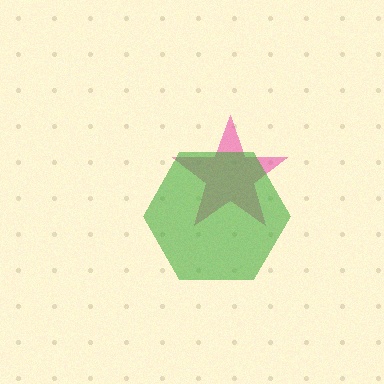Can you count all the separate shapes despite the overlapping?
Yes, there are 2 separate shapes.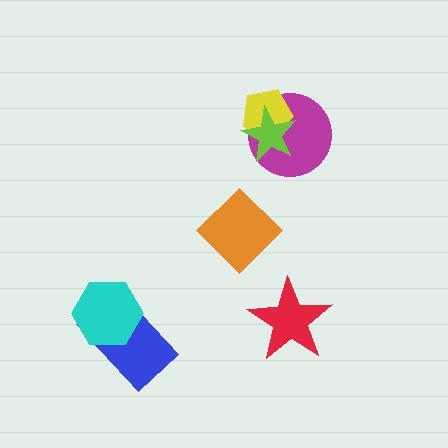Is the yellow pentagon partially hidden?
Yes, it is partially covered by another shape.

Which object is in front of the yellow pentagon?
The lime star is in front of the yellow pentagon.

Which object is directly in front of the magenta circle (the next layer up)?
The yellow pentagon is directly in front of the magenta circle.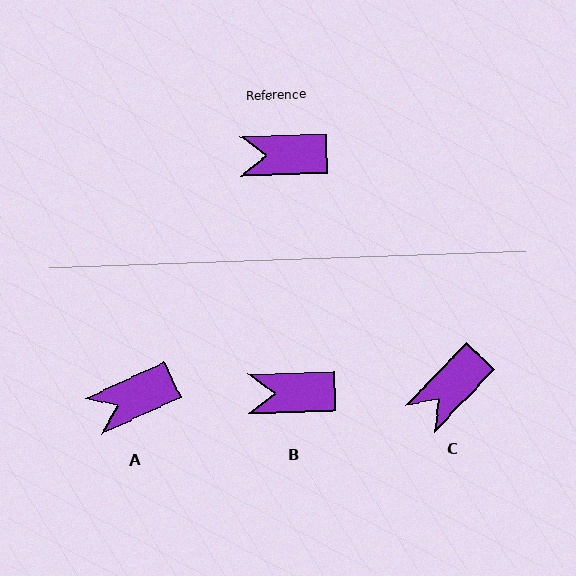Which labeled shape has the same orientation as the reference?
B.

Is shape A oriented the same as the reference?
No, it is off by about 23 degrees.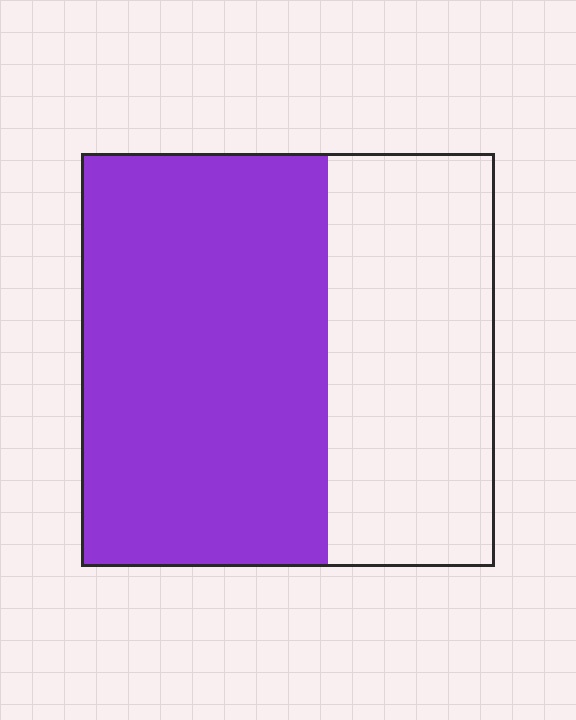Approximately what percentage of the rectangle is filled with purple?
Approximately 60%.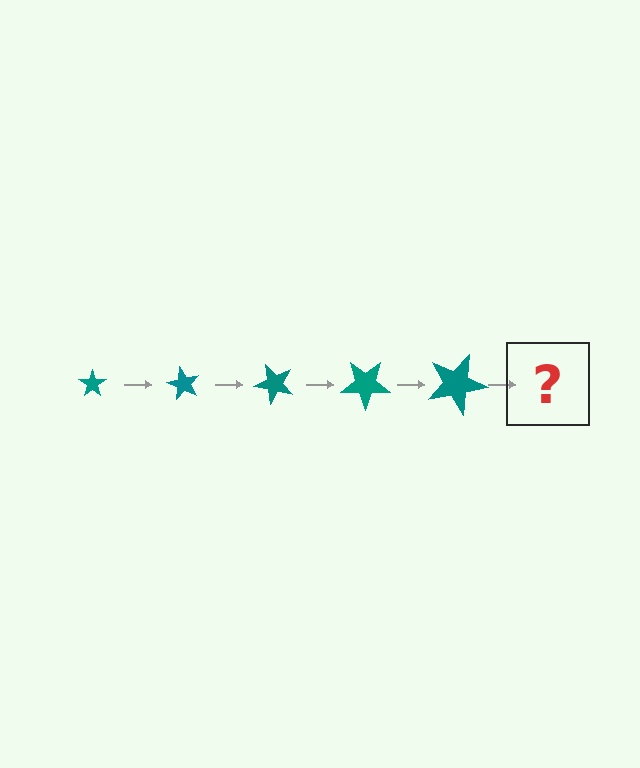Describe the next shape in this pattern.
It should be a star, larger than the previous one and rotated 300 degrees from the start.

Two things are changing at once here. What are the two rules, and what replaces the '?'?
The two rules are that the star grows larger each step and it rotates 60 degrees each step. The '?' should be a star, larger than the previous one and rotated 300 degrees from the start.